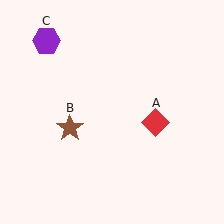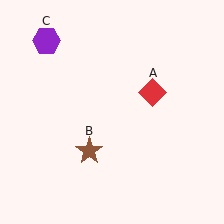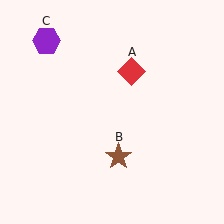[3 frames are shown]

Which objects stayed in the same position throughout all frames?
Purple hexagon (object C) remained stationary.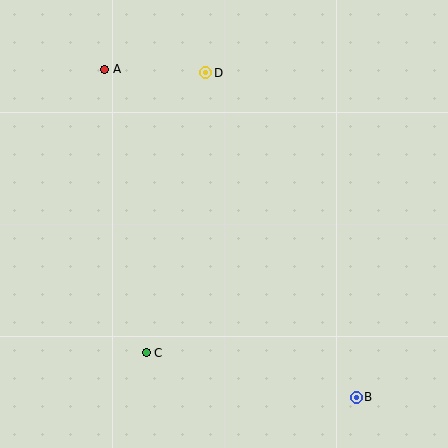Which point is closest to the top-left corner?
Point A is closest to the top-left corner.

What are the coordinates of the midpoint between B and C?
The midpoint between B and C is at (251, 375).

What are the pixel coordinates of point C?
Point C is at (146, 353).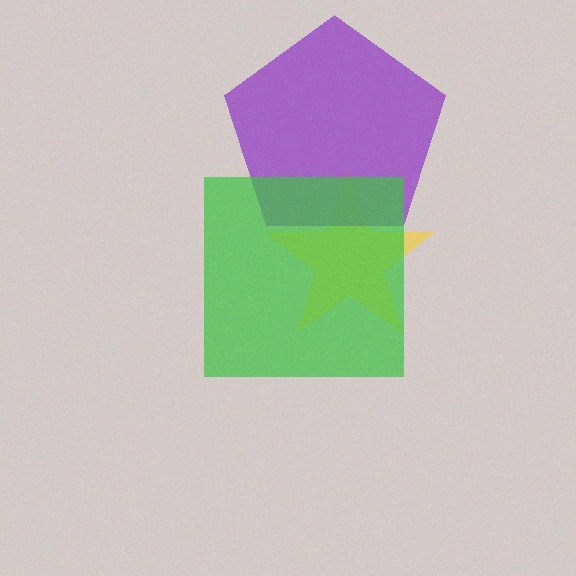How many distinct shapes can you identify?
There are 3 distinct shapes: a yellow star, a purple pentagon, a green square.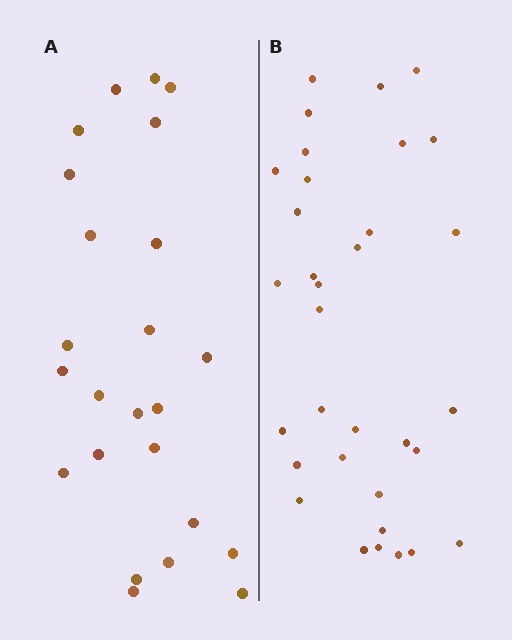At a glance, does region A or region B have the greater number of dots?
Region B (the right region) has more dots.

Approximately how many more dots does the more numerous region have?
Region B has roughly 8 or so more dots than region A.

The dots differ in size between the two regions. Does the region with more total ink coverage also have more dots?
No. Region A has more total ink coverage because its dots are larger, but region B actually contains more individual dots. Total area can be misleading — the number of items is what matters here.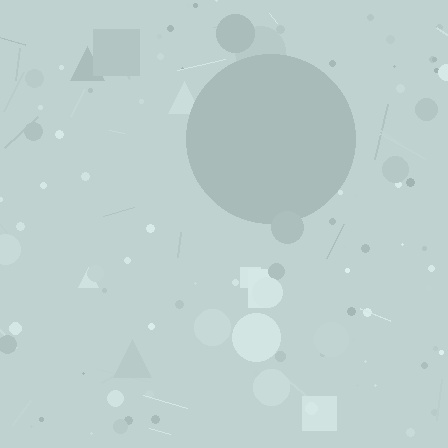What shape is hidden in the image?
A circle is hidden in the image.